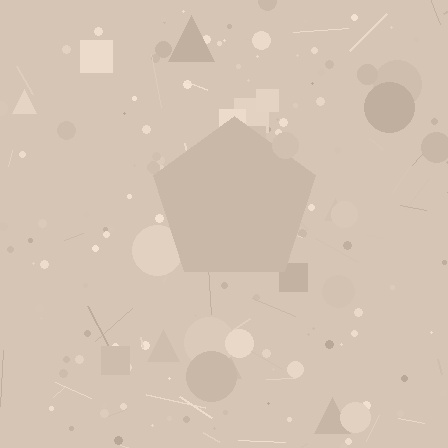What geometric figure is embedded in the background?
A pentagon is embedded in the background.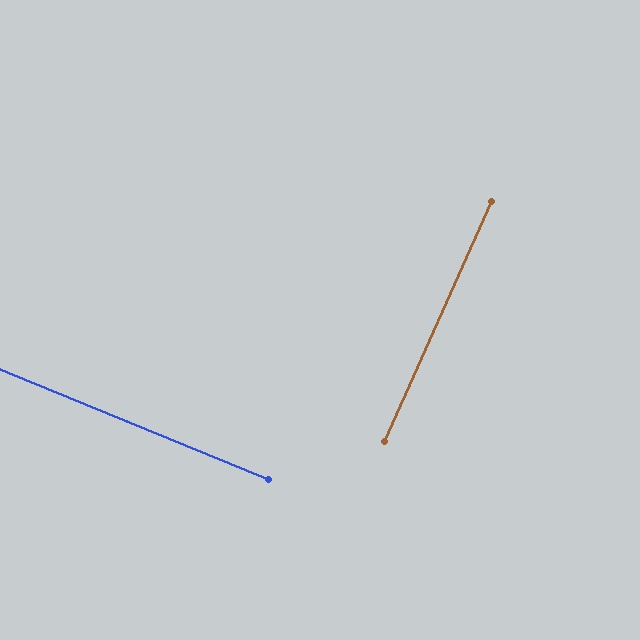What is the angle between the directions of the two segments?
Approximately 88 degrees.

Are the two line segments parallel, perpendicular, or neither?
Perpendicular — they meet at approximately 88°.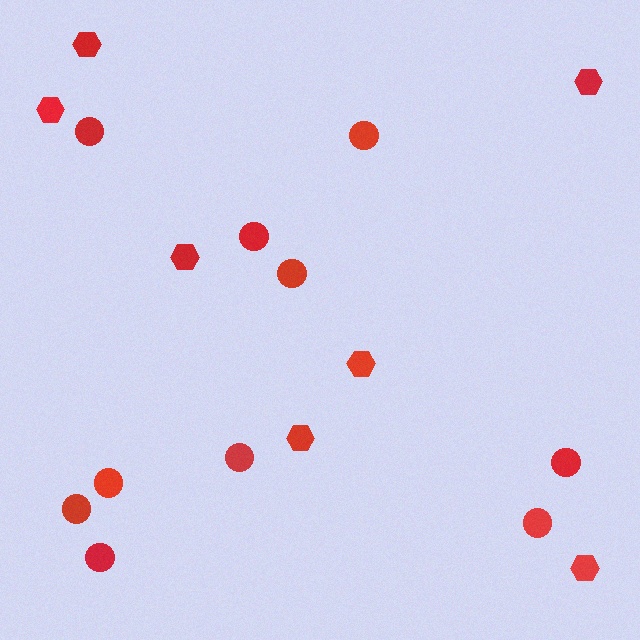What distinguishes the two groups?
There are 2 groups: one group of hexagons (7) and one group of circles (10).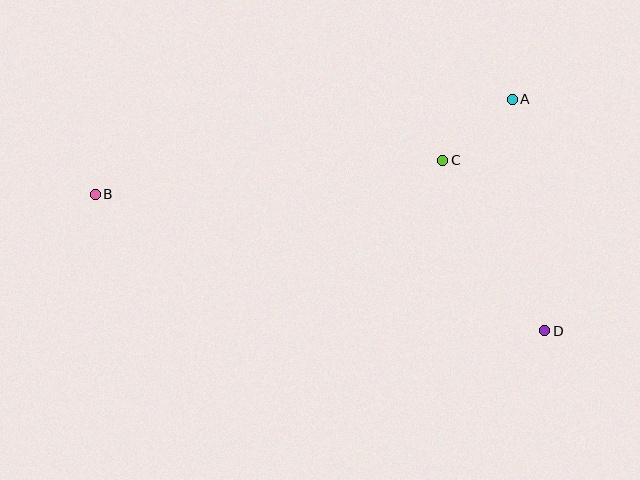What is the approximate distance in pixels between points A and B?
The distance between A and B is approximately 428 pixels.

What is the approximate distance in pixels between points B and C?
The distance between B and C is approximately 349 pixels.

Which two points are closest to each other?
Points A and C are closest to each other.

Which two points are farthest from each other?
Points B and D are farthest from each other.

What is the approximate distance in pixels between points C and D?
The distance between C and D is approximately 198 pixels.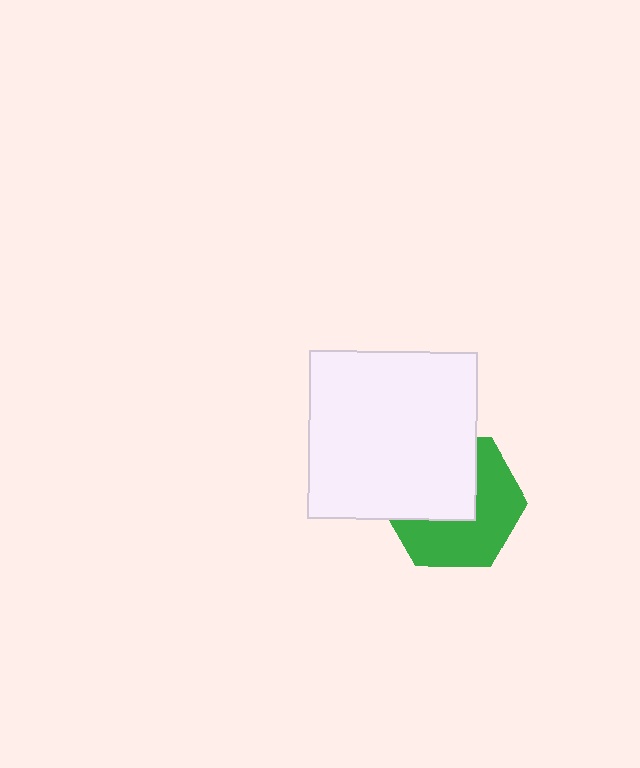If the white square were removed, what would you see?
You would see the complete green hexagon.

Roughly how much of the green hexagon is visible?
About half of it is visible (roughly 53%).